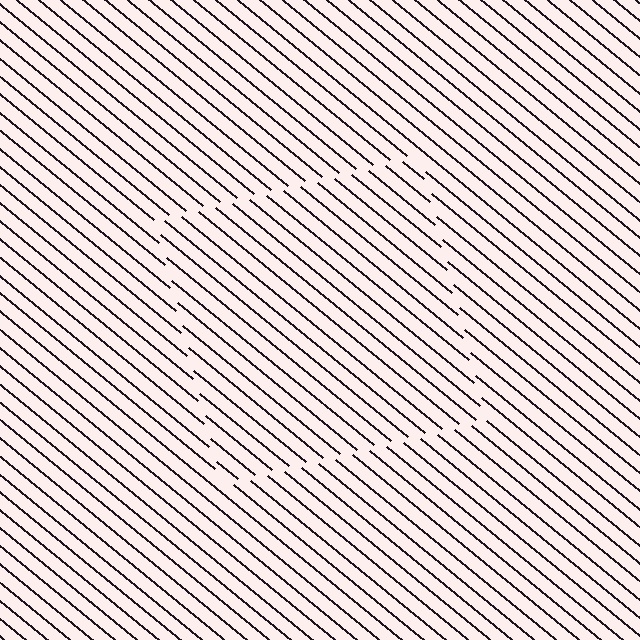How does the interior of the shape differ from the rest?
The interior of the shape contains the same grating, shifted by half a period — the contour is defined by the phase discontinuity where line-ends from the inner and outer gratings abut.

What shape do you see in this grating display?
An illusory square. The interior of the shape contains the same grating, shifted by half a period — the contour is defined by the phase discontinuity where line-ends from the inner and outer gratings abut.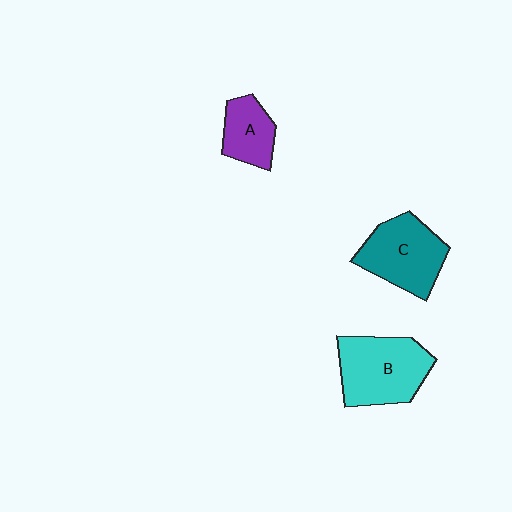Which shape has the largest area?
Shape B (cyan).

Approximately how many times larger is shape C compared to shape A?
Approximately 1.6 times.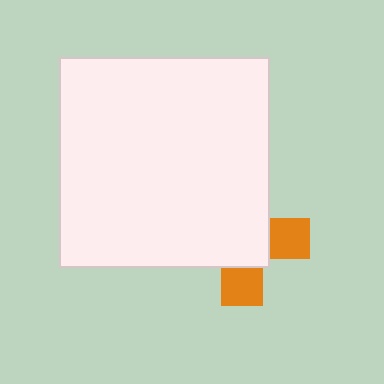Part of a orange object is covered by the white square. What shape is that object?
It is a cross.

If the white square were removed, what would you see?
You would see the complete orange cross.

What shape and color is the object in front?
The object in front is a white square.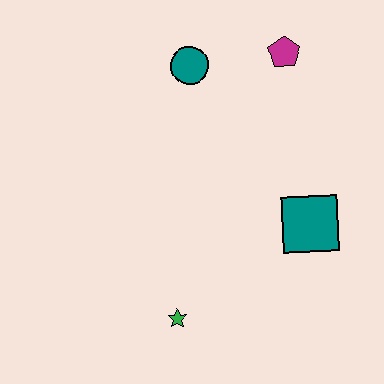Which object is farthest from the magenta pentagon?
The green star is farthest from the magenta pentagon.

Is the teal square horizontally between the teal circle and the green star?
No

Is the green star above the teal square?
No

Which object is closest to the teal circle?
The magenta pentagon is closest to the teal circle.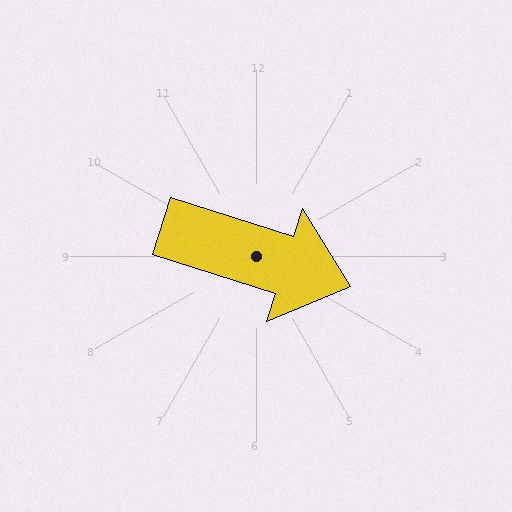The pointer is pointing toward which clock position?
Roughly 4 o'clock.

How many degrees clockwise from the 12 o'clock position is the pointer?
Approximately 108 degrees.